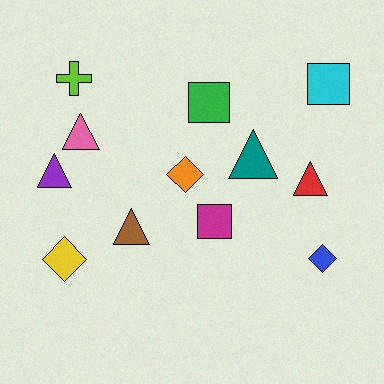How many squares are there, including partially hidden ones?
There are 3 squares.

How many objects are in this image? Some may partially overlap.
There are 12 objects.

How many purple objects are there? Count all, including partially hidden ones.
There is 1 purple object.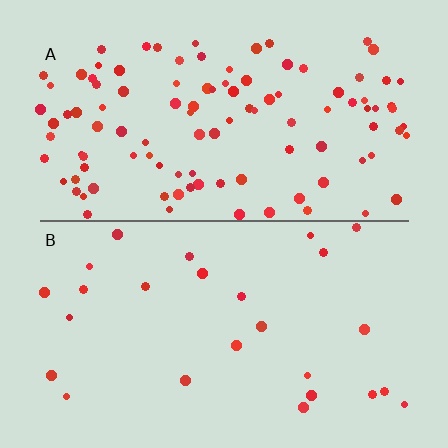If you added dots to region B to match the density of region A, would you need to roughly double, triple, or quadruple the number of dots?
Approximately quadruple.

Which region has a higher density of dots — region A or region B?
A (the top).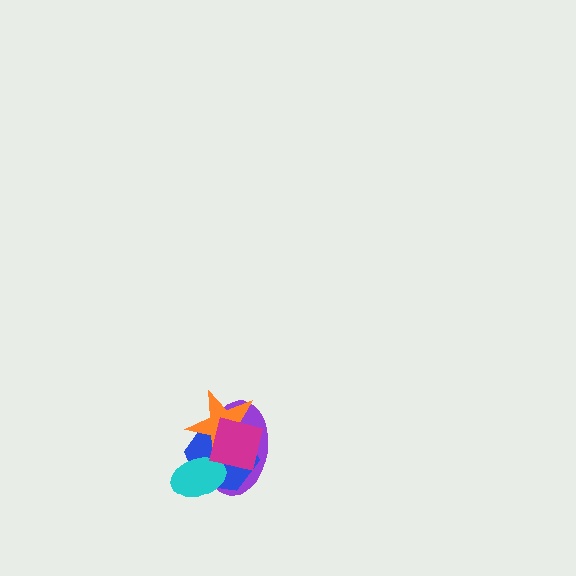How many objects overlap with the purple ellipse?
4 objects overlap with the purple ellipse.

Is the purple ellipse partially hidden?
Yes, it is partially covered by another shape.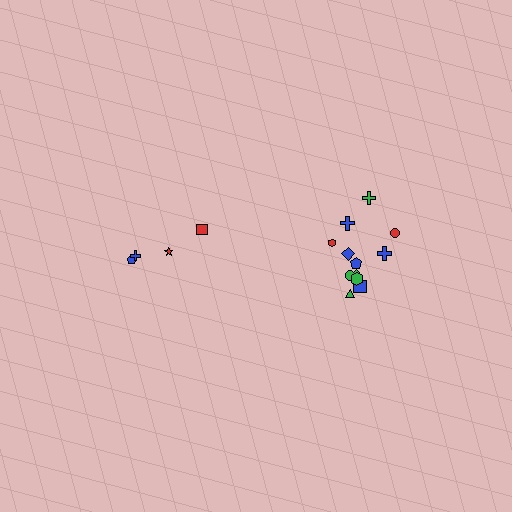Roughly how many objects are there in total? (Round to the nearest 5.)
Roughly 15 objects in total.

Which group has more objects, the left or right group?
The right group.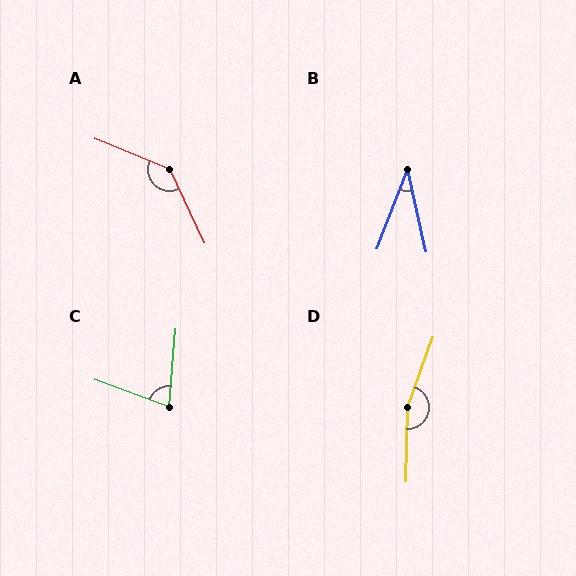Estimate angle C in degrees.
Approximately 75 degrees.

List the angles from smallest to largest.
B (33°), C (75°), A (137°), D (161°).